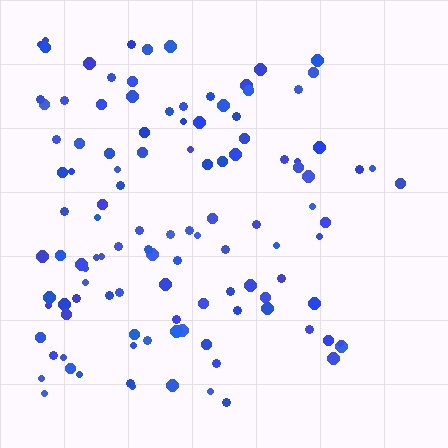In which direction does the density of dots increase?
From right to left, with the left side densest.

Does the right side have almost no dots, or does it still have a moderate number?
Still a moderate number, just noticeably fewer than the left.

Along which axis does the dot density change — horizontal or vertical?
Horizontal.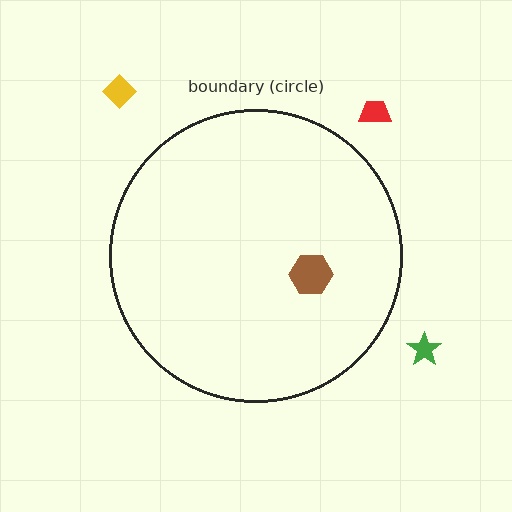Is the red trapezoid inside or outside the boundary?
Outside.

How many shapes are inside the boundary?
1 inside, 3 outside.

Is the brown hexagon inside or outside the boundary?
Inside.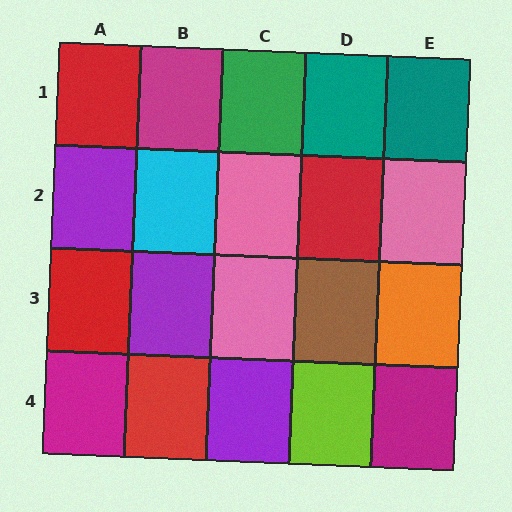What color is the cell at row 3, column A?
Red.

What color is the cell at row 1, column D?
Teal.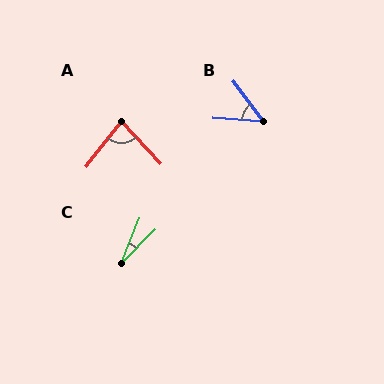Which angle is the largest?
A, at approximately 81 degrees.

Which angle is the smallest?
C, at approximately 22 degrees.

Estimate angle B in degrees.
Approximately 50 degrees.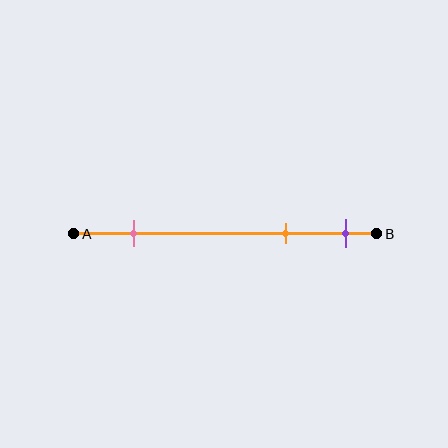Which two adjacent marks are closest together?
The orange and purple marks are the closest adjacent pair.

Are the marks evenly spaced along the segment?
No, the marks are not evenly spaced.